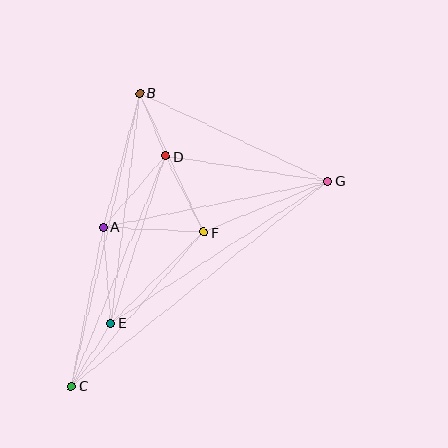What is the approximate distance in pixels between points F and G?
The distance between F and G is approximately 135 pixels.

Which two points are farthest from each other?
Points C and G are farthest from each other.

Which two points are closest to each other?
Points B and D are closest to each other.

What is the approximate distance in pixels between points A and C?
The distance between A and C is approximately 162 pixels.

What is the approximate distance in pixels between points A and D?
The distance between A and D is approximately 94 pixels.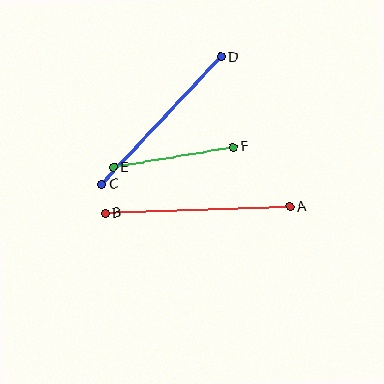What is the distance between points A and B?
The distance is approximately 185 pixels.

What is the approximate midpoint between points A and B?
The midpoint is at approximately (197, 210) pixels.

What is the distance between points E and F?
The distance is approximately 122 pixels.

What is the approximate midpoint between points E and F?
The midpoint is at approximately (174, 157) pixels.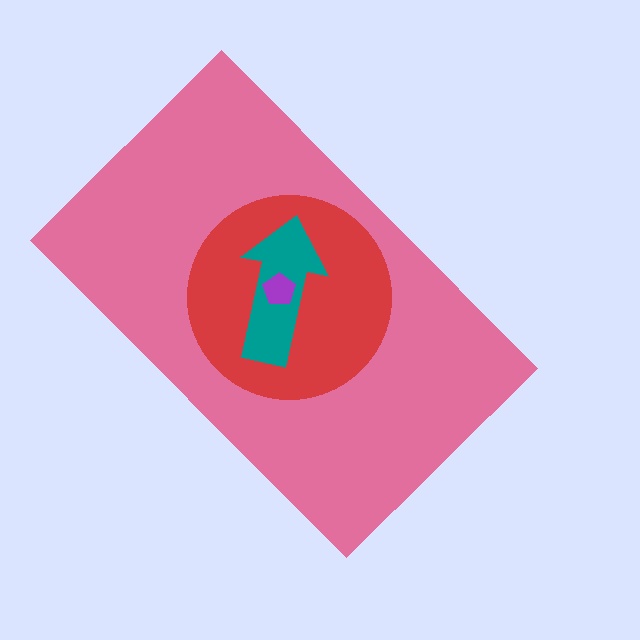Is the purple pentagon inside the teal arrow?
Yes.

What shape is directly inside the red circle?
The teal arrow.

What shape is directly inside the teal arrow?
The purple pentagon.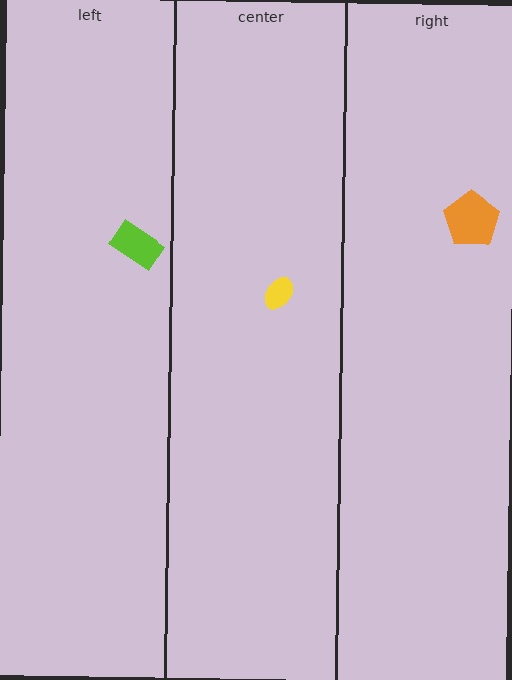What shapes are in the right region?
The orange pentagon.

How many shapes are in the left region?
1.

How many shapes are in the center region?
1.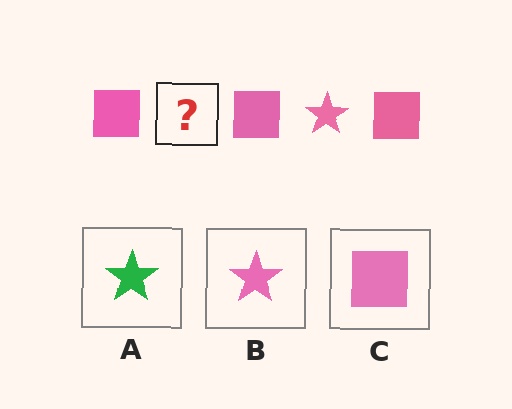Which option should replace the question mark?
Option B.